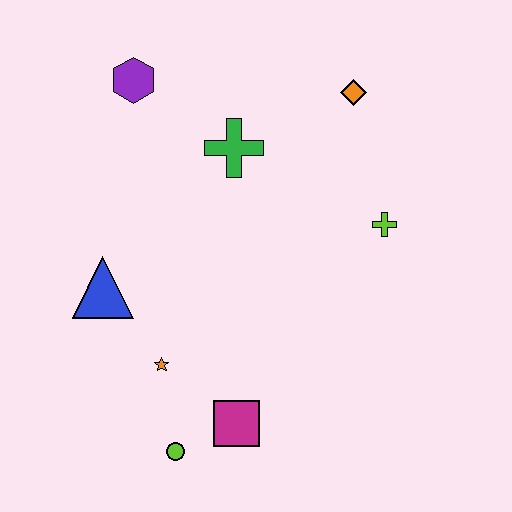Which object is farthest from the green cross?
The lime circle is farthest from the green cross.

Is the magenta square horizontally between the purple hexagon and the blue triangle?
No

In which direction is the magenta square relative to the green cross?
The magenta square is below the green cross.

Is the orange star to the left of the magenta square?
Yes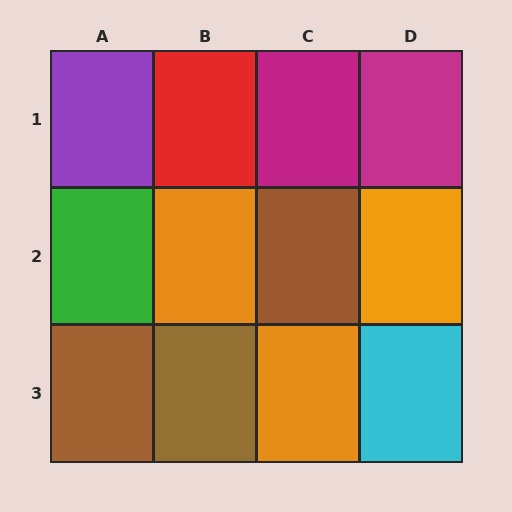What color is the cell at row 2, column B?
Orange.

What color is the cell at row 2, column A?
Green.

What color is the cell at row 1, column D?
Magenta.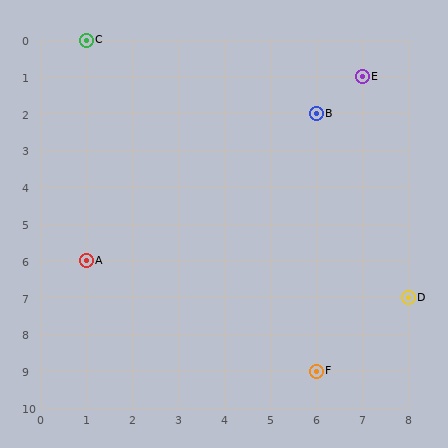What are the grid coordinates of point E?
Point E is at grid coordinates (7, 1).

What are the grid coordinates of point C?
Point C is at grid coordinates (1, 0).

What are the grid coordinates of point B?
Point B is at grid coordinates (6, 2).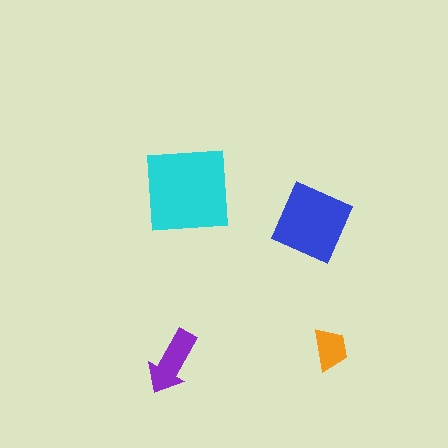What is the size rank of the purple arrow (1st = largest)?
3rd.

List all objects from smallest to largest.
The orange trapezoid, the purple arrow, the blue square, the cyan square.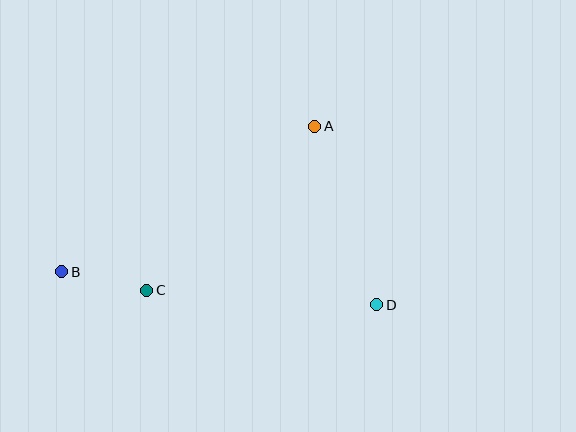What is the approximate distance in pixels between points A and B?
The distance between A and B is approximately 292 pixels.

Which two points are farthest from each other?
Points B and D are farthest from each other.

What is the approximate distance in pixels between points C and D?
The distance between C and D is approximately 231 pixels.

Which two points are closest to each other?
Points B and C are closest to each other.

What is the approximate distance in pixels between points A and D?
The distance between A and D is approximately 189 pixels.